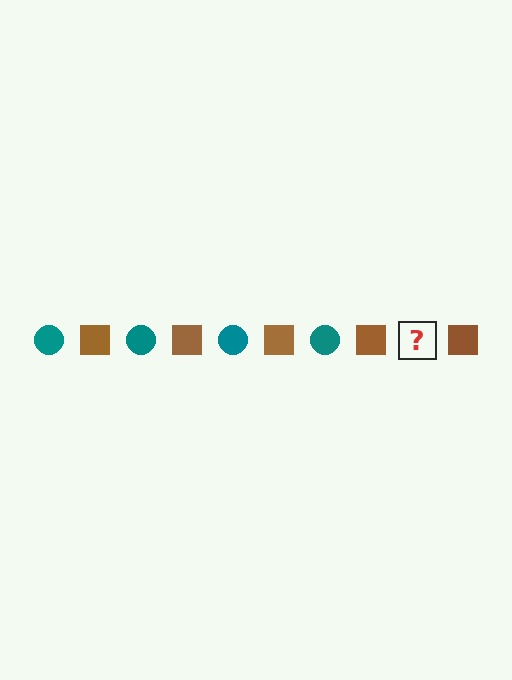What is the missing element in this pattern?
The missing element is a teal circle.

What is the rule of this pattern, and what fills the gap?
The rule is that the pattern alternates between teal circle and brown square. The gap should be filled with a teal circle.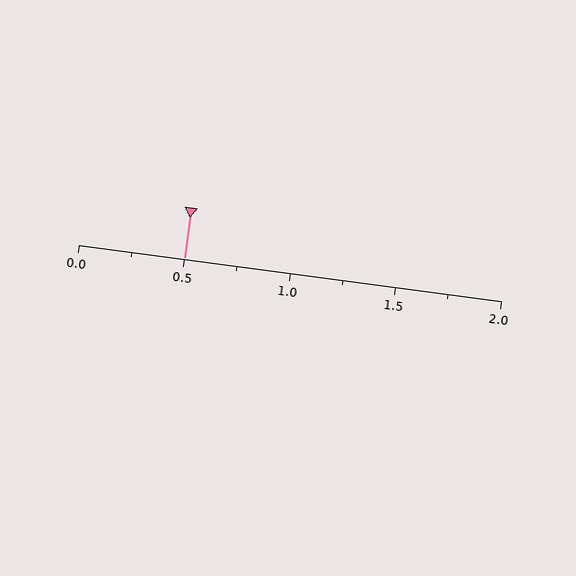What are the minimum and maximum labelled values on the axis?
The axis runs from 0.0 to 2.0.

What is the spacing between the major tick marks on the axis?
The major ticks are spaced 0.5 apart.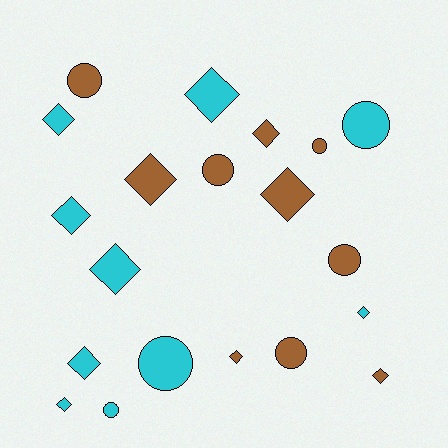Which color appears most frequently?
Cyan, with 10 objects.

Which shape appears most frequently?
Diamond, with 12 objects.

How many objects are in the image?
There are 20 objects.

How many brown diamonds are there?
There are 5 brown diamonds.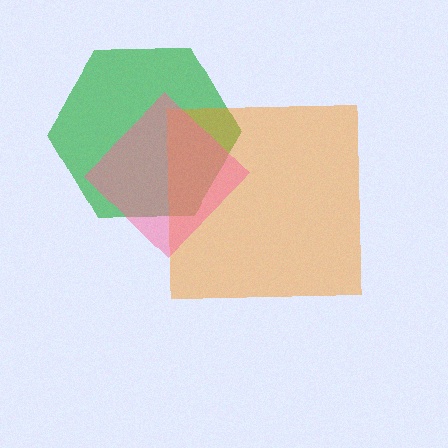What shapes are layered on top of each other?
The layered shapes are: a green hexagon, an orange square, a pink diamond.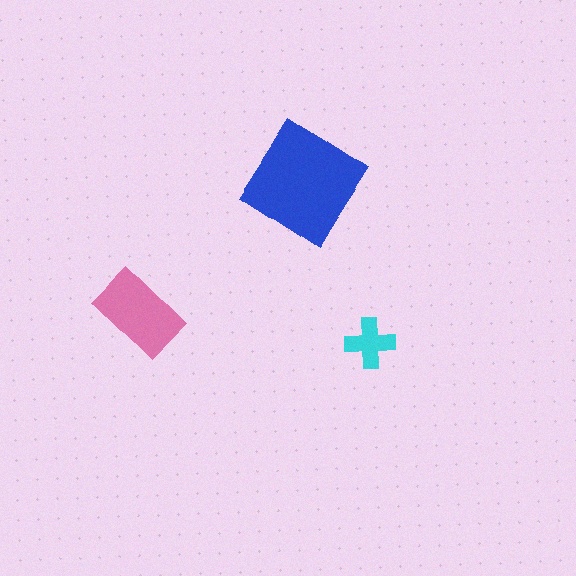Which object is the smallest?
The cyan cross.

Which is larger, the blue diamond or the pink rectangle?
The blue diamond.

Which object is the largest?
The blue diamond.